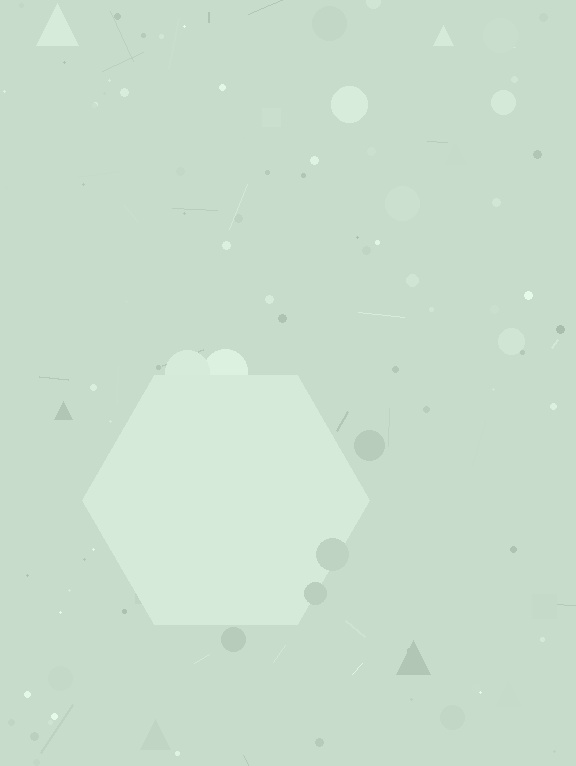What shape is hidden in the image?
A hexagon is hidden in the image.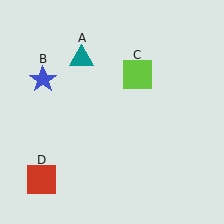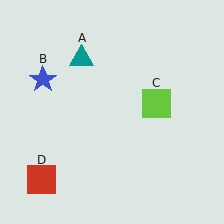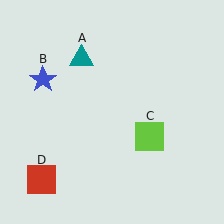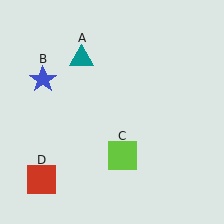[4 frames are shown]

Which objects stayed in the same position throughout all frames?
Teal triangle (object A) and blue star (object B) and red square (object D) remained stationary.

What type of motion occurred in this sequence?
The lime square (object C) rotated clockwise around the center of the scene.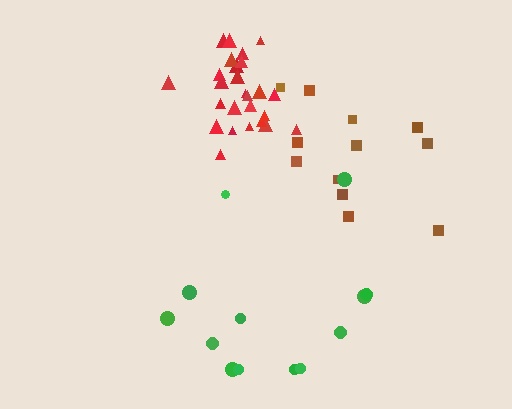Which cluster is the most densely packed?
Red.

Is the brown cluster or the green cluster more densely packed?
Brown.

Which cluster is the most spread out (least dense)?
Green.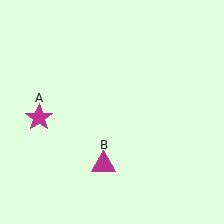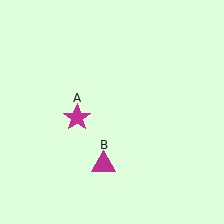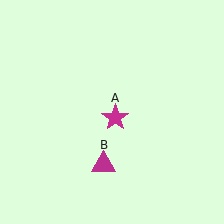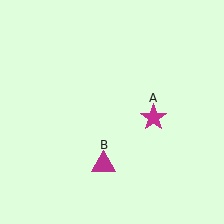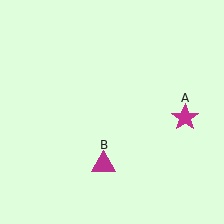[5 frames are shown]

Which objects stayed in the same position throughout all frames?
Magenta triangle (object B) remained stationary.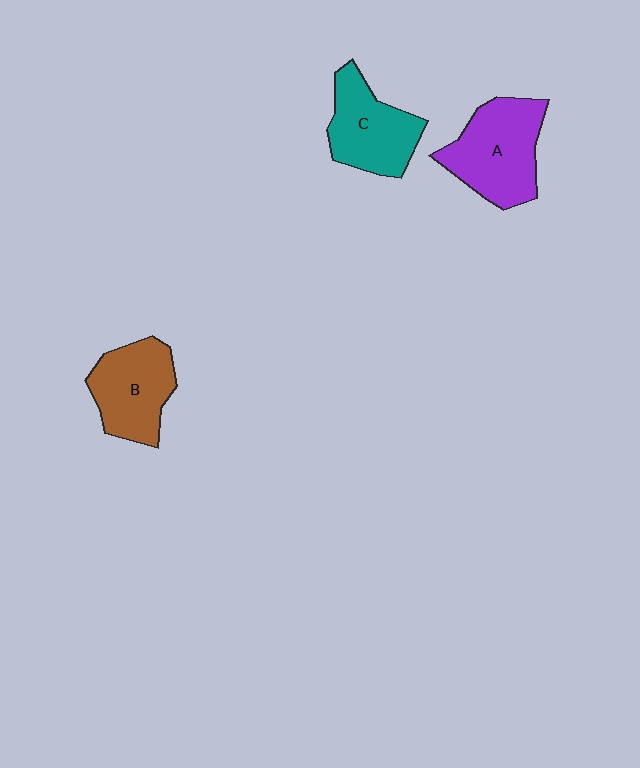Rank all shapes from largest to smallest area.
From largest to smallest: A (purple), B (brown), C (teal).